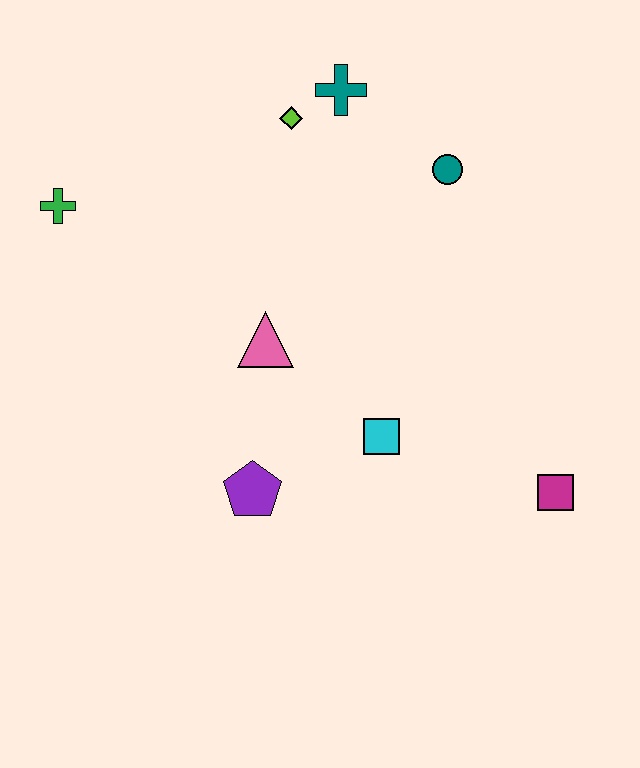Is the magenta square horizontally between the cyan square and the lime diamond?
No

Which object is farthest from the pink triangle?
The magenta square is farthest from the pink triangle.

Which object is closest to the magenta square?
The cyan square is closest to the magenta square.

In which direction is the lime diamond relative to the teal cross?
The lime diamond is to the left of the teal cross.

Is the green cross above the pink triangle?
Yes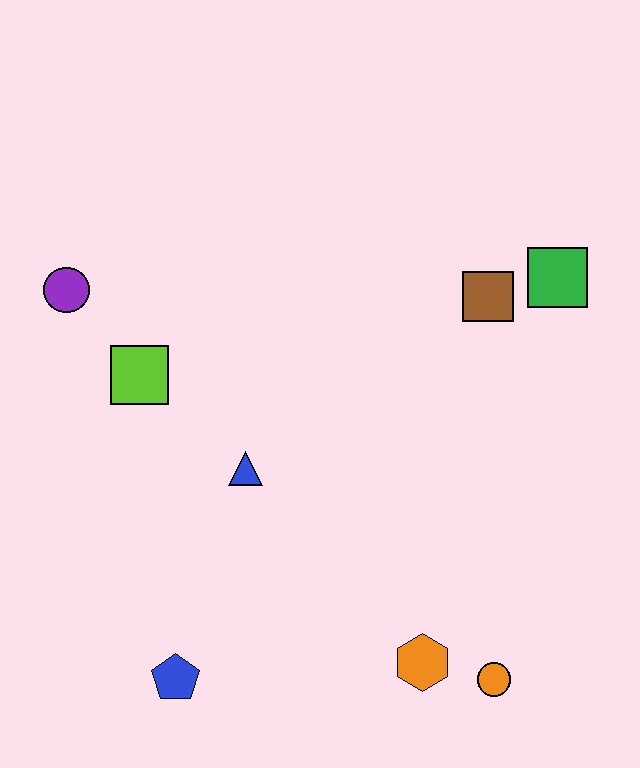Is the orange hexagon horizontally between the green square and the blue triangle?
Yes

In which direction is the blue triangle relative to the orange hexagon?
The blue triangle is above the orange hexagon.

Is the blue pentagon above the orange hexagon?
No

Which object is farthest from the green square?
The blue pentagon is farthest from the green square.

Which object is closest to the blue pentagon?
The blue triangle is closest to the blue pentagon.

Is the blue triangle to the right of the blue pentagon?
Yes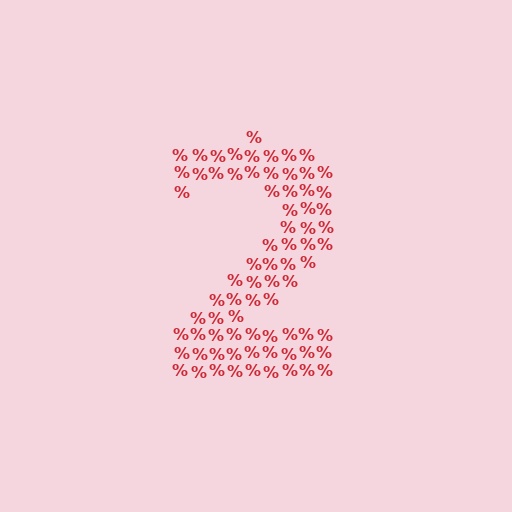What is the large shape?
The large shape is the digit 2.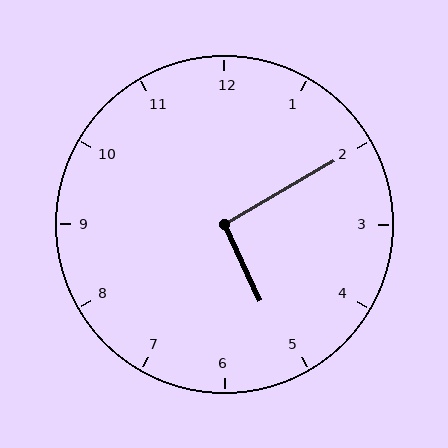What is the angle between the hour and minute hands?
Approximately 95 degrees.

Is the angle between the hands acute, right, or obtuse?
It is right.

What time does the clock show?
5:10.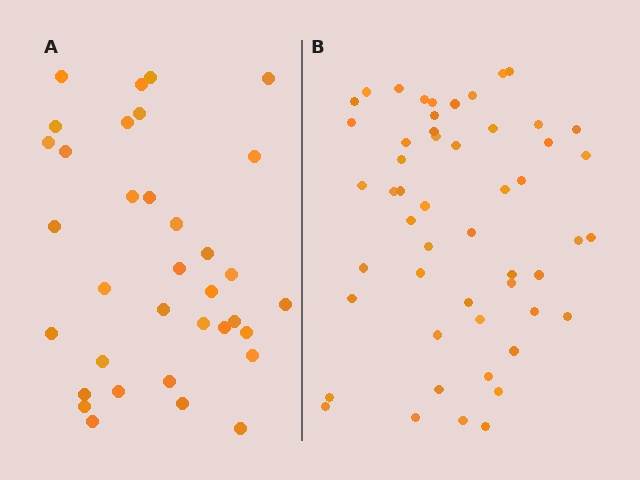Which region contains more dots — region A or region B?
Region B (the right region) has more dots.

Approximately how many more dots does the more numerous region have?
Region B has approximately 15 more dots than region A.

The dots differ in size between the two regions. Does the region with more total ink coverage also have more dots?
No. Region A has more total ink coverage because its dots are larger, but region B actually contains more individual dots. Total area can be misleading — the number of items is what matters here.